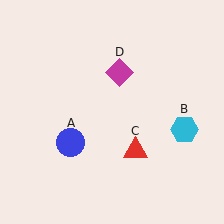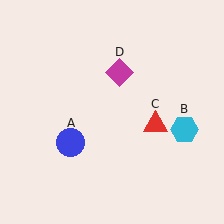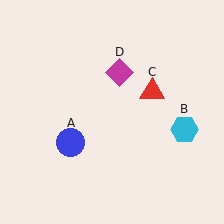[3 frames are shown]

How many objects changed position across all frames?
1 object changed position: red triangle (object C).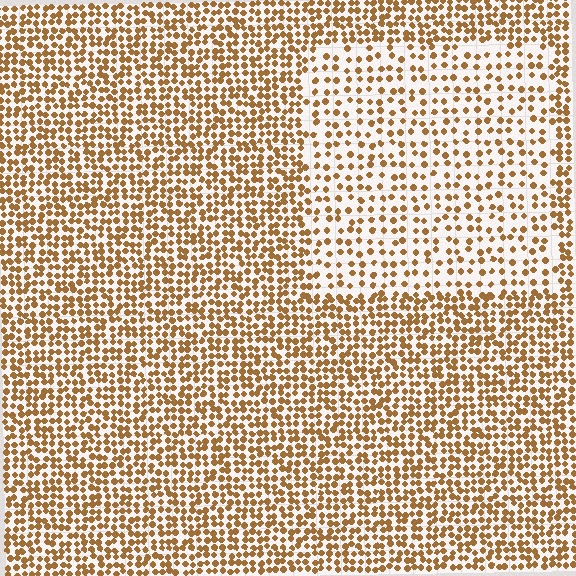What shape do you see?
I see a rectangle.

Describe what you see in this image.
The image contains small brown elements arranged at two different densities. A rectangle-shaped region is visible where the elements are less densely packed than the surrounding area.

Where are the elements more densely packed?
The elements are more densely packed outside the rectangle boundary.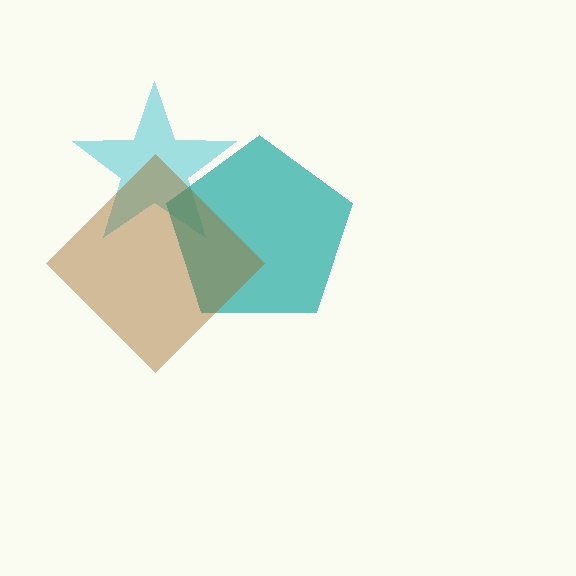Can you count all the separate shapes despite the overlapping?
Yes, there are 3 separate shapes.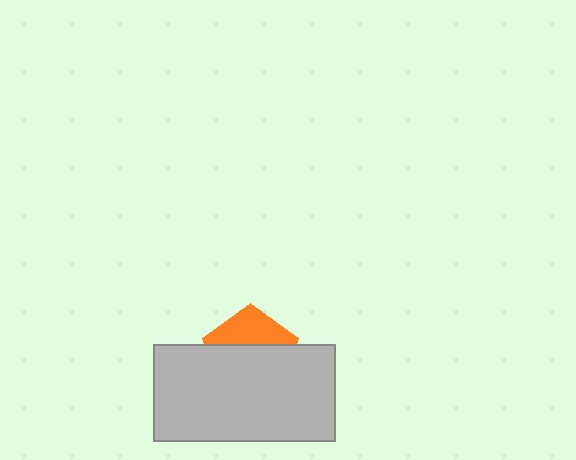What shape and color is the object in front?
The object in front is a light gray rectangle.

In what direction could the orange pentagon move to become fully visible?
The orange pentagon could move up. That would shift it out from behind the light gray rectangle entirely.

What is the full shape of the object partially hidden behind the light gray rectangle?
The partially hidden object is an orange pentagon.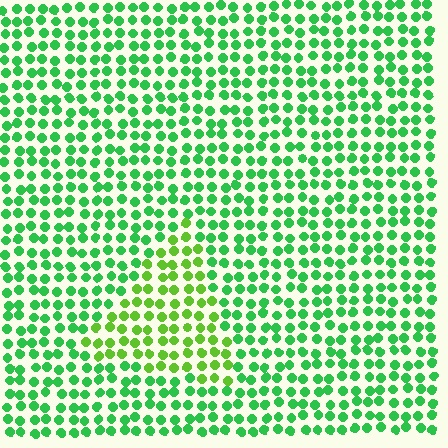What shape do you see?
I see a triangle.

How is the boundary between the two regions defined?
The boundary is defined purely by a slight shift in hue (about 33 degrees). Spacing, size, and orientation are identical on both sides.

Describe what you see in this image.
The image is filled with small green elements in a uniform arrangement. A triangle-shaped region is visible where the elements are tinted to a slightly different hue, forming a subtle color boundary.